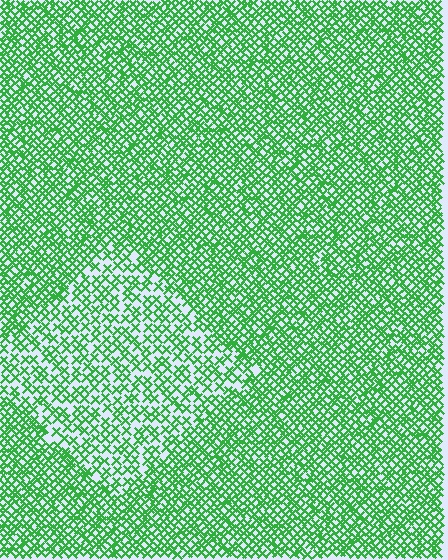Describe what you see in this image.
The image contains small green elements arranged at two different densities. A diamond-shaped region is visible where the elements are less densely packed than the surrounding area.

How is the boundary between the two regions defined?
The boundary is defined by a change in element density (approximately 1.8x ratio). All elements are the same color, size, and shape.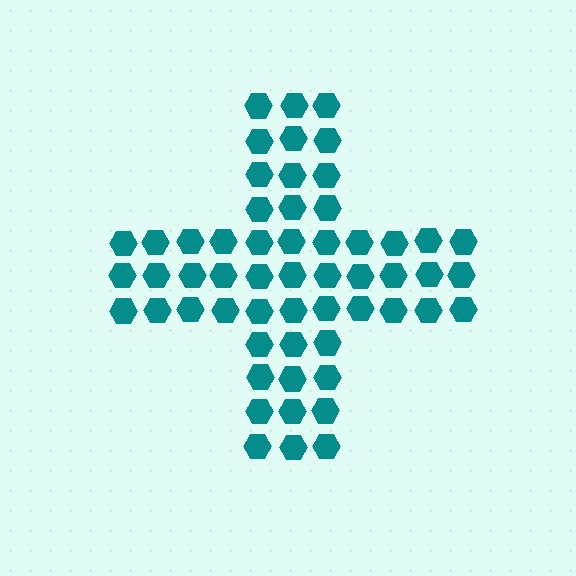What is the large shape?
The large shape is a cross.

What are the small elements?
The small elements are hexagons.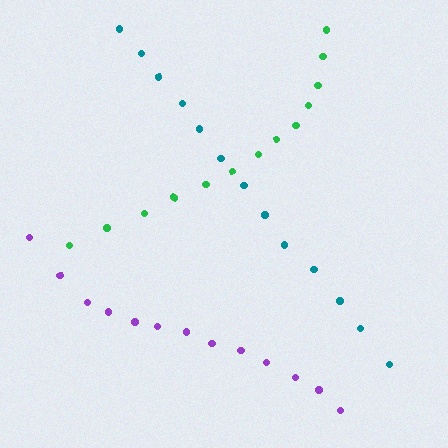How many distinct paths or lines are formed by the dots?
There are 3 distinct paths.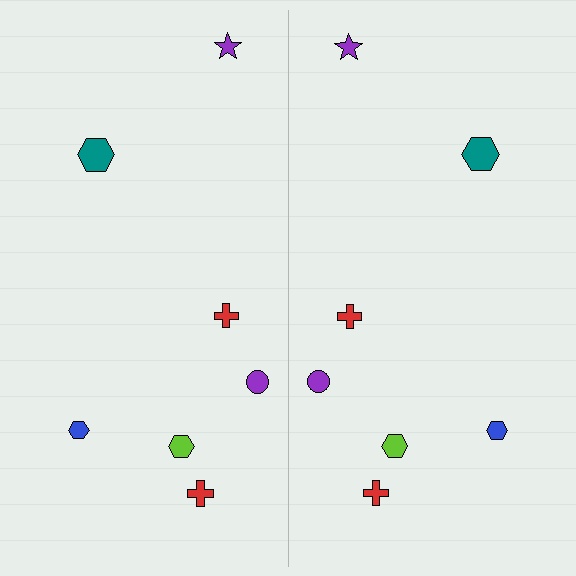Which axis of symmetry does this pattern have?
The pattern has a vertical axis of symmetry running through the center of the image.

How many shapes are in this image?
There are 14 shapes in this image.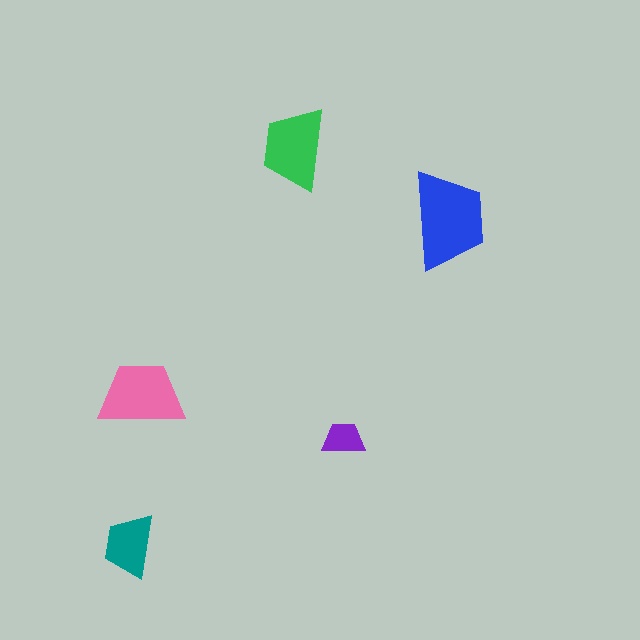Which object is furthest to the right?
The blue trapezoid is rightmost.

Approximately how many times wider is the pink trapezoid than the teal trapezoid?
About 1.5 times wider.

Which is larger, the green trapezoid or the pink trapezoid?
The pink one.